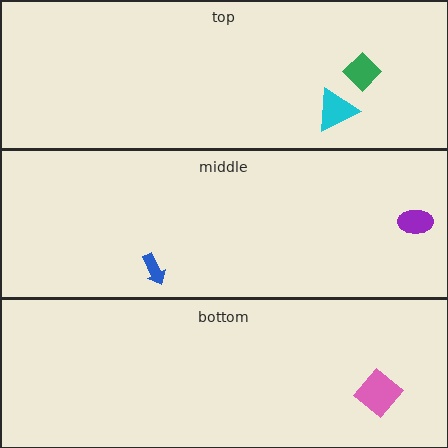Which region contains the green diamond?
The top region.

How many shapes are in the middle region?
2.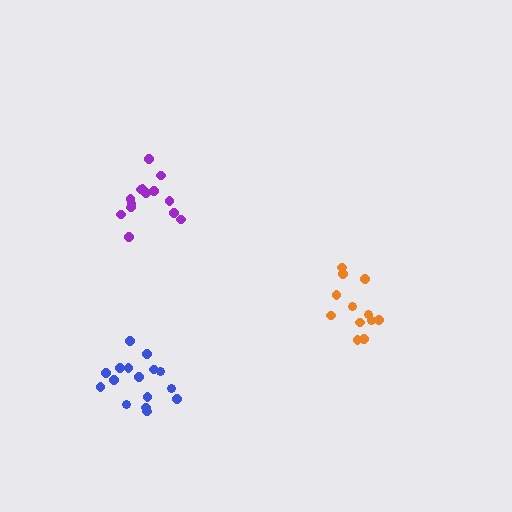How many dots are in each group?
Group 1: 16 dots, Group 2: 12 dots, Group 3: 14 dots (42 total).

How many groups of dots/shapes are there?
There are 3 groups.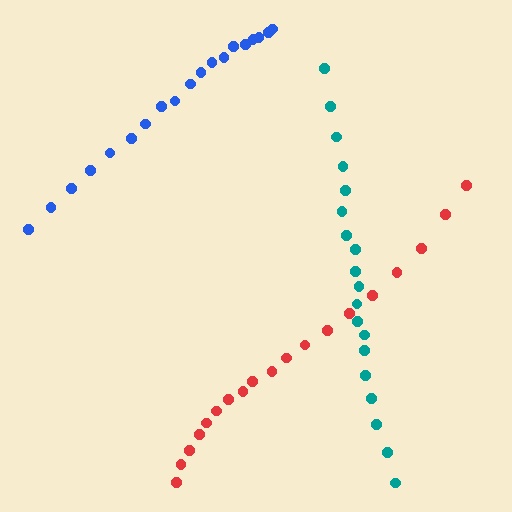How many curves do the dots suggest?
There are 3 distinct paths.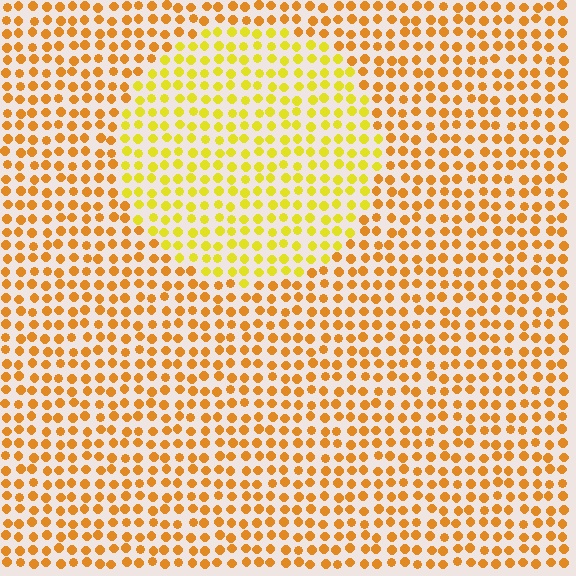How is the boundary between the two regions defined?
The boundary is defined purely by a slight shift in hue (about 28 degrees). Spacing, size, and orientation are identical on both sides.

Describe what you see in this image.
The image is filled with small orange elements in a uniform arrangement. A circle-shaped region is visible where the elements are tinted to a slightly different hue, forming a subtle color boundary.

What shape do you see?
I see a circle.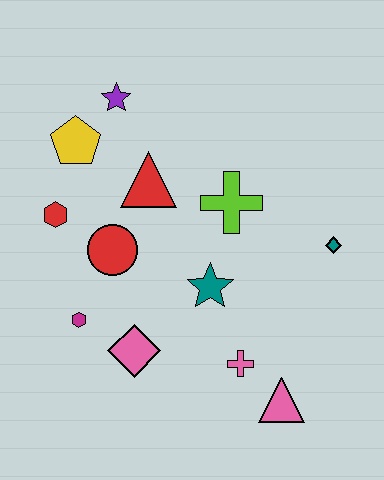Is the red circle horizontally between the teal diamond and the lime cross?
No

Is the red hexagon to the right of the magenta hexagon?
No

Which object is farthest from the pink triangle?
The purple star is farthest from the pink triangle.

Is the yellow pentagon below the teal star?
No